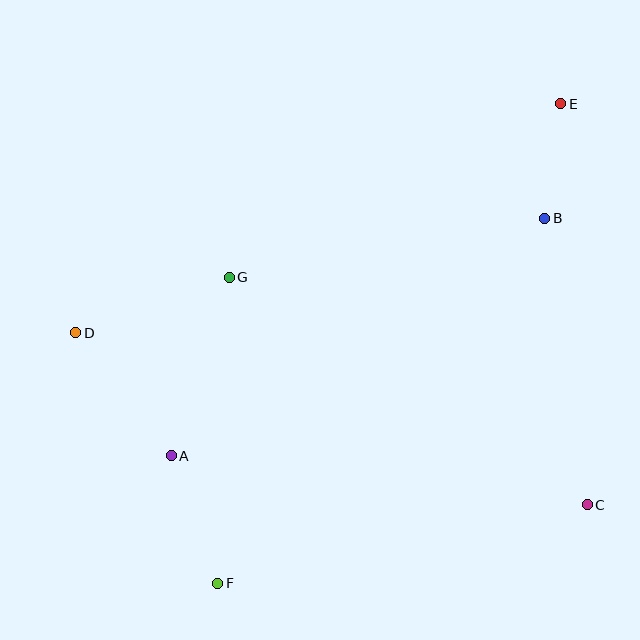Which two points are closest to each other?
Points B and E are closest to each other.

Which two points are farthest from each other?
Points E and F are farthest from each other.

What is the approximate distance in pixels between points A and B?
The distance between A and B is approximately 443 pixels.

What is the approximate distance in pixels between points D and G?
The distance between D and G is approximately 163 pixels.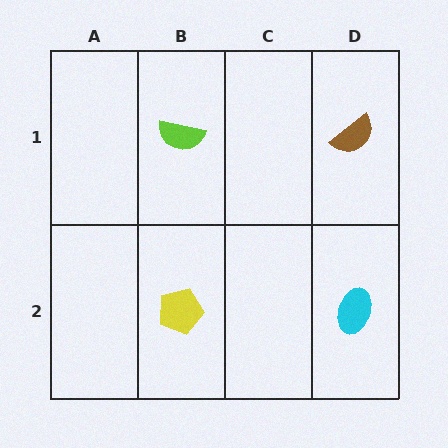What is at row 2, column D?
A cyan ellipse.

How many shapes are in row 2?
2 shapes.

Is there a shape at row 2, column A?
No, that cell is empty.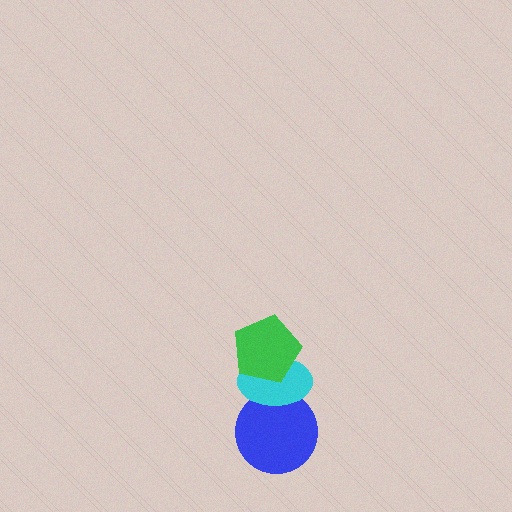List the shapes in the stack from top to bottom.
From top to bottom: the green pentagon, the cyan ellipse, the blue circle.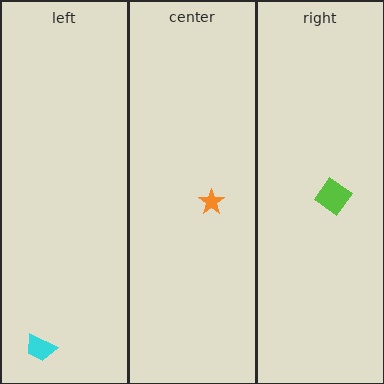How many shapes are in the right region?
1.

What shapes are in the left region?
The cyan trapezoid.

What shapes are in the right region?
The lime diamond.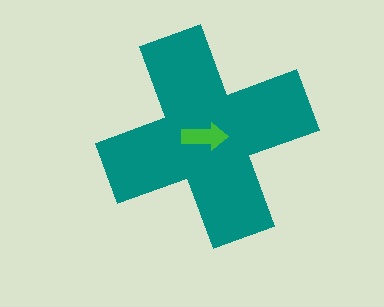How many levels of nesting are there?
2.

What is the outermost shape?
The teal cross.